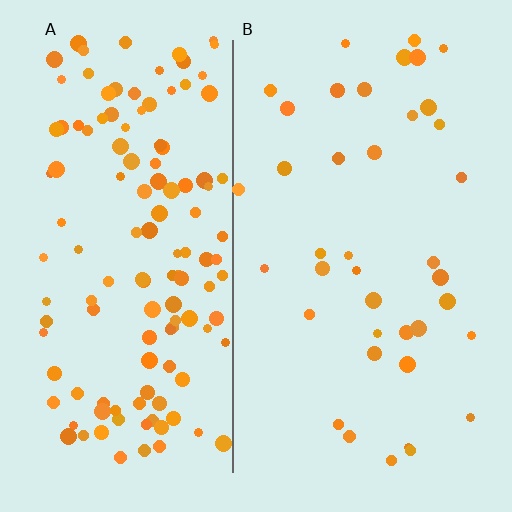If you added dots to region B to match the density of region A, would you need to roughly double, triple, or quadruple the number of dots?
Approximately triple.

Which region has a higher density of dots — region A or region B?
A (the left).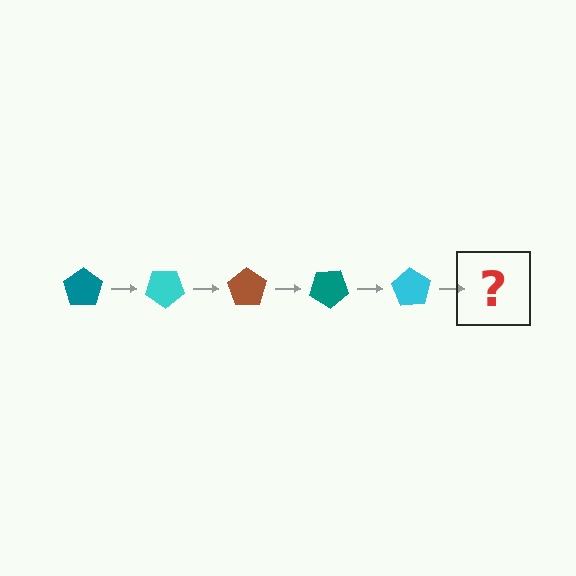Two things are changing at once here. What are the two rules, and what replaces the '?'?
The two rules are that it rotates 35 degrees each step and the color cycles through teal, cyan, and brown. The '?' should be a brown pentagon, rotated 175 degrees from the start.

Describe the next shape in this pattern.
It should be a brown pentagon, rotated 175 degrees from the start.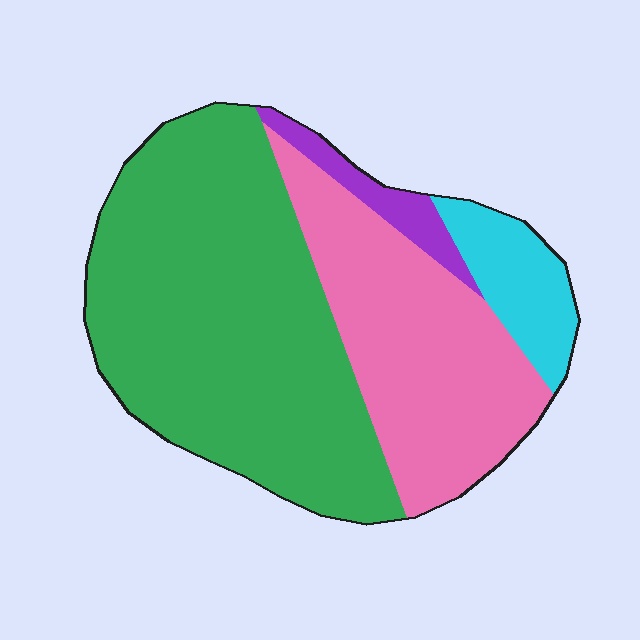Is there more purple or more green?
Green.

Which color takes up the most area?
Green, at roughly 55%.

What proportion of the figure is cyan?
Cyan covers around 10% of the figure.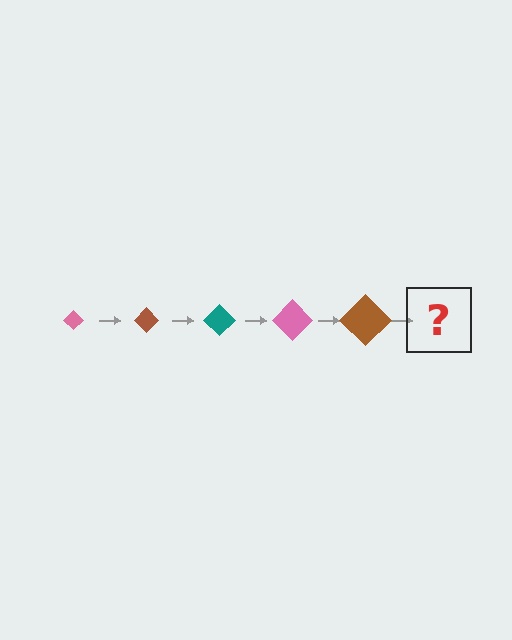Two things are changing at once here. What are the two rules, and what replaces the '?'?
The two rules are that the diamond grows larger each step and the color cycles through pink, brown, and teal. The '?' should be a teal diamond, larger than the previous one.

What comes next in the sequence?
The next element should be a teal diamond, larger than the previous one.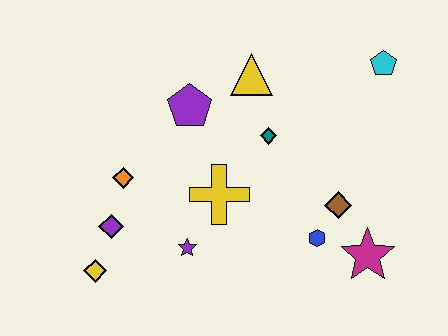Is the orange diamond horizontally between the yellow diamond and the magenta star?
Yes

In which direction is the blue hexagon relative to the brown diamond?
The blue hexagon is below the brown diamond.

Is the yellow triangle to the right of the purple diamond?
Yes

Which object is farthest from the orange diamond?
The cyan pentagon is farthest from the orange diamond.